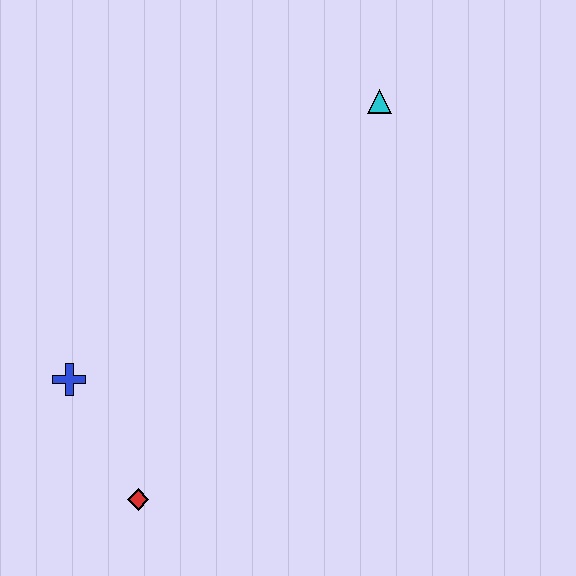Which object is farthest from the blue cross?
The cyan triangle is farthest from the blue cross.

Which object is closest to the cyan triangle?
The blue cross is closest to the cyan triangle.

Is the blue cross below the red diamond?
No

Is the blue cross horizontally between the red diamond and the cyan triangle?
No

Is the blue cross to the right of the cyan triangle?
No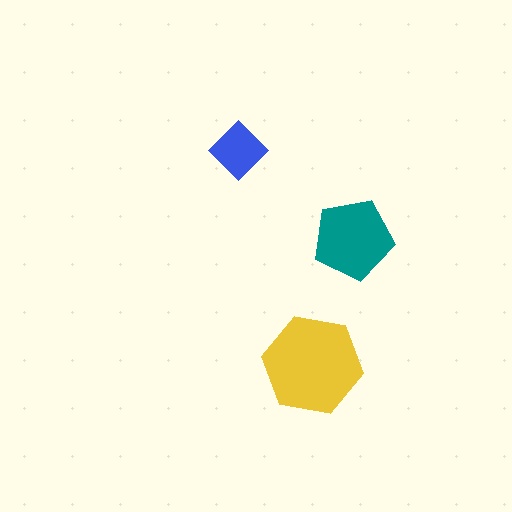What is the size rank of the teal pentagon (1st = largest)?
2nd.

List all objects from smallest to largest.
The blue diamond, the teal pentagon, the yellow hexagon.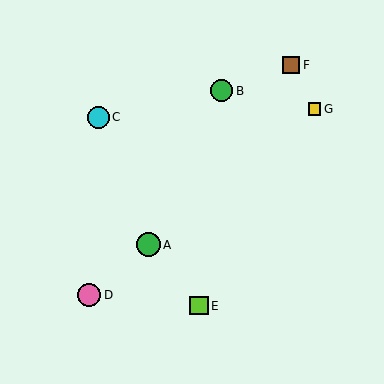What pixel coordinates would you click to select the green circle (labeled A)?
Click at (148, 245) to select the green circle A.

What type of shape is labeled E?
Shape E is a lime square.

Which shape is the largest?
The green circle (labeled A) is the largest.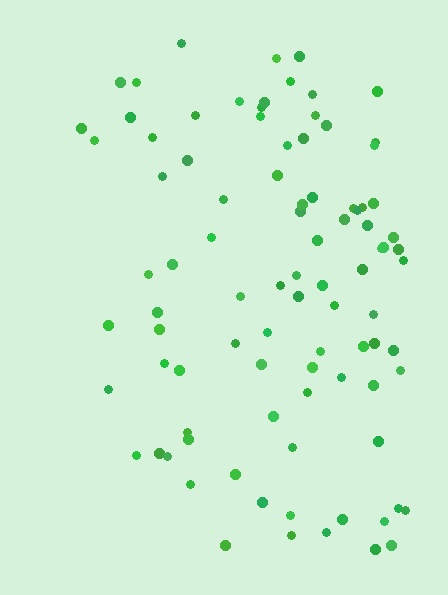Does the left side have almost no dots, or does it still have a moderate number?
Still a moderate number, just noticeably fewer than the right.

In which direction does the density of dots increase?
From left to right, with the right side densest.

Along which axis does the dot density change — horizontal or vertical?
Horizontal.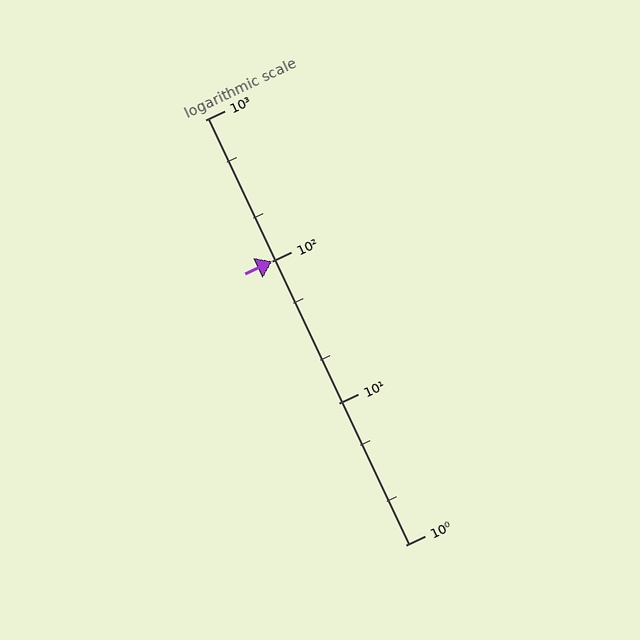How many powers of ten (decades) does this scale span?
The scale spans 3 decades, from 1 to 1000.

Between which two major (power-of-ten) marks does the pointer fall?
The pointer is between 100 and 1000.